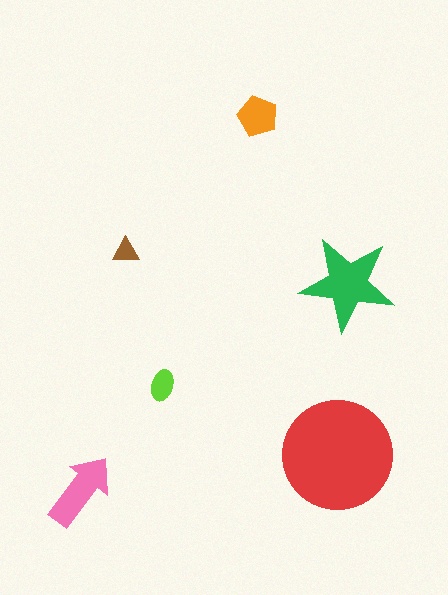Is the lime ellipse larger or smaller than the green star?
Smaller.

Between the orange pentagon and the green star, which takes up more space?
The green star.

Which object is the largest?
The red circle.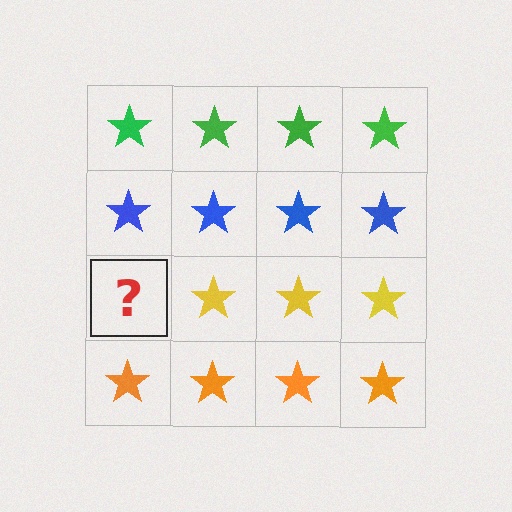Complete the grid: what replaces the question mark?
The question mark should be replaced with a yellow star.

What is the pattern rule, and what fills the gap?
The rule is that each row has a consistent color. The gap should be filled with a yellow star.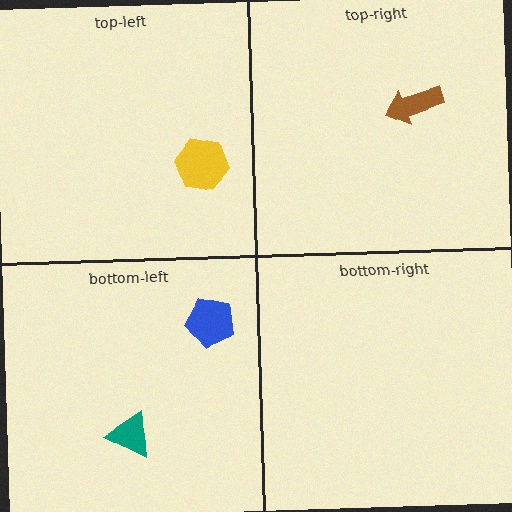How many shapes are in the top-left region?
1.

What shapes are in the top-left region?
The yellow hexagon.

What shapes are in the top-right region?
The brown arrow.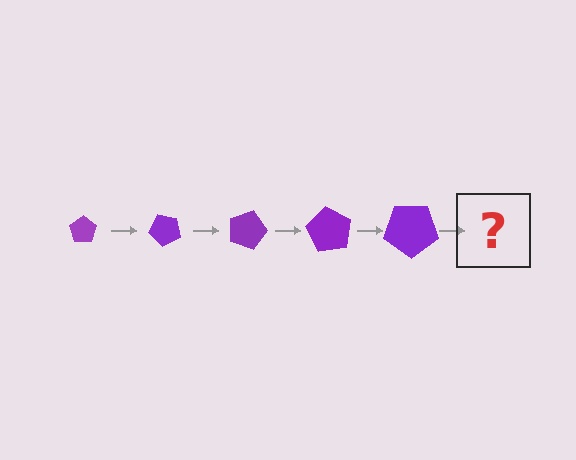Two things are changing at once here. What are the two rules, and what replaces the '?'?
The two rules are that the pentagon grows larger each step and it rotates 45 degrees each step. The '?' should be a pentagon, larger than the previous one and rotated 225 degrees from the start.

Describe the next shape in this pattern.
It should be a pentagon, larger than the previous one and rotated 225 degrees from the start.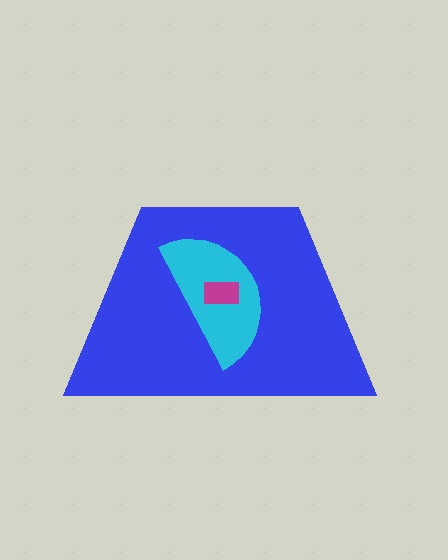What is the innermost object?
The magenta rectangle.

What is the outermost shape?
The blue trapezoid.